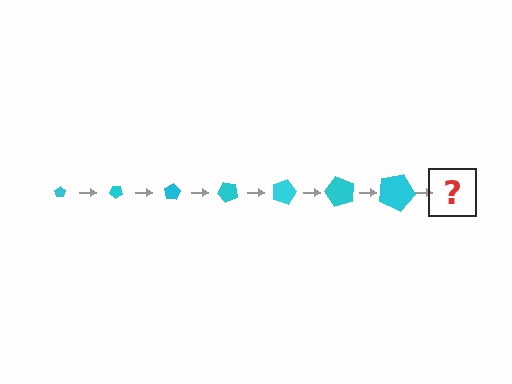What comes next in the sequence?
The next element should be a pentagon, larger than the previous one and rotated 280 degrees from the start.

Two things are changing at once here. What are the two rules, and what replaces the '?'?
The two rules are that the pentagon grows larger each step and it rotates 40 degrees each step. The '?' should be a pentagon, larger than the previous one and rotated 280 degrees from the start.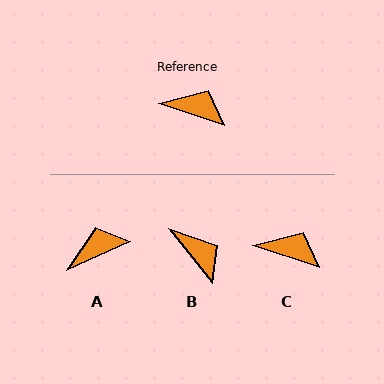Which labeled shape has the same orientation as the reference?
C.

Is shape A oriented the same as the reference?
No, it is off by about 42 degrees.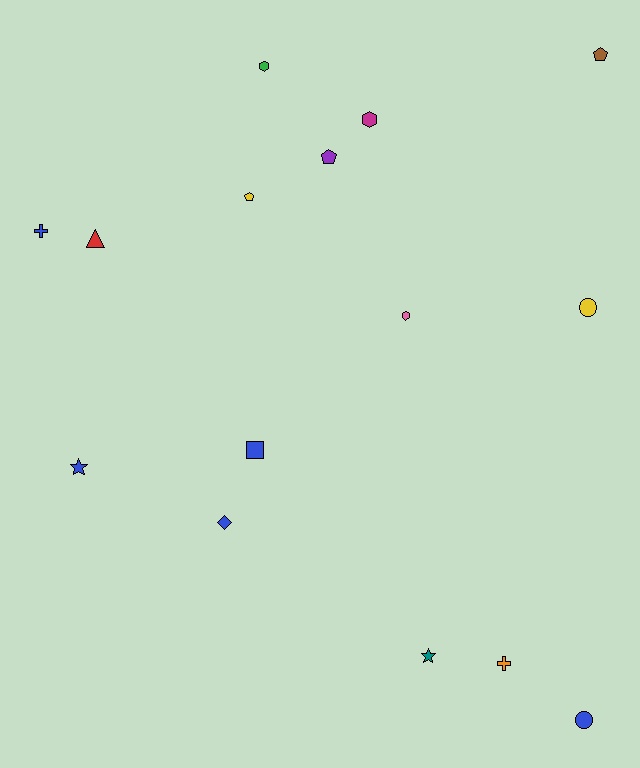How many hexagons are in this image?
There are 3 hexagons.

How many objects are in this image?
There are 15 objects.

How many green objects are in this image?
There is 1 green object.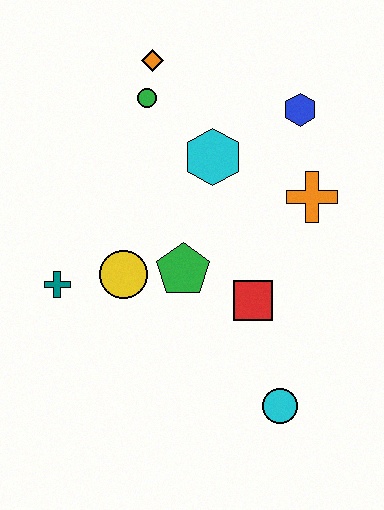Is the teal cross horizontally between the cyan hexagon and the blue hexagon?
No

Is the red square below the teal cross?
Yes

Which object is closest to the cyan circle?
The red square is closest to the cyan circle.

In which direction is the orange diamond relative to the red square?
The orange diamond is above the red square.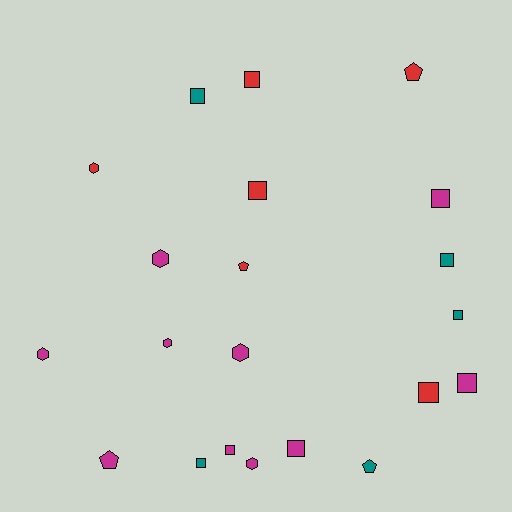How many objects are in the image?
There are 21 objects.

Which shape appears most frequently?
Square, with 11 objects.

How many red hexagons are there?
There is 1 red hexagon.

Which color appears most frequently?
Magenta, with 10 objects.